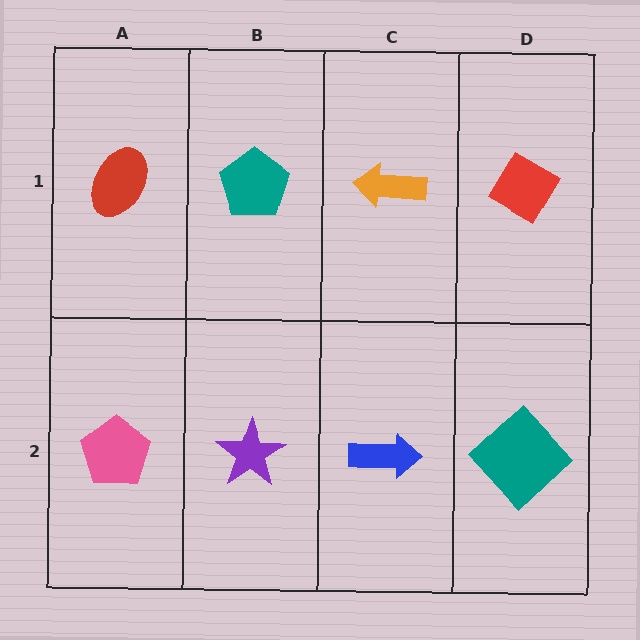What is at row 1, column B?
A teal pentagon.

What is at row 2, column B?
A purple star.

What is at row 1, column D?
A red diamond.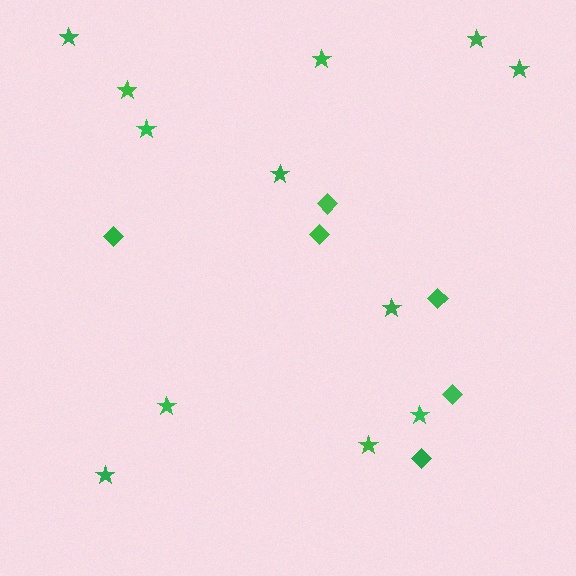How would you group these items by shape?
There are 2 groups: one group of stars (12) and one group of diamonds (6).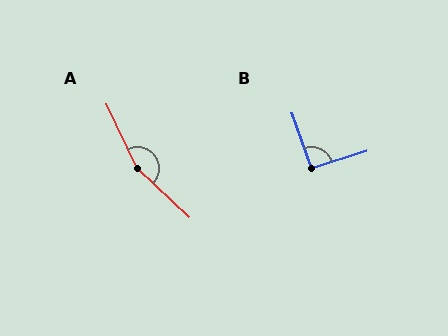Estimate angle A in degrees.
Approximately 159 degrees.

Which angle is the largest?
A, at approximately 159 degrees.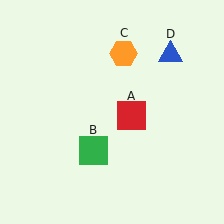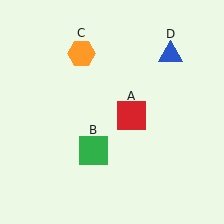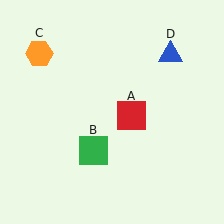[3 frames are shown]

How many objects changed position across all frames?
1 object changed position: orange hexagon (object C).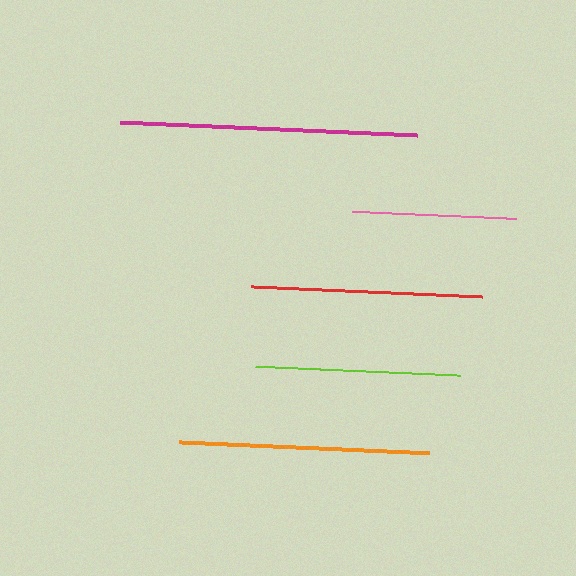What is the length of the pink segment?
The pink segment is approximately 164 pixels long.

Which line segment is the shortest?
The pink line is the shortest at approximately 164 pixels.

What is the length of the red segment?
The red segment is approximately 230 pixels long.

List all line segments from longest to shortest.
From longest to shortest: magenta, orange, red, lime, pink.